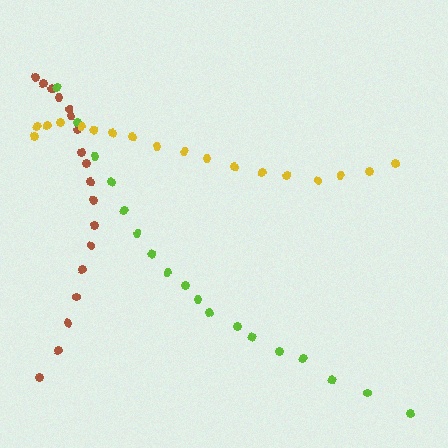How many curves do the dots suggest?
There are 3 distinct paths.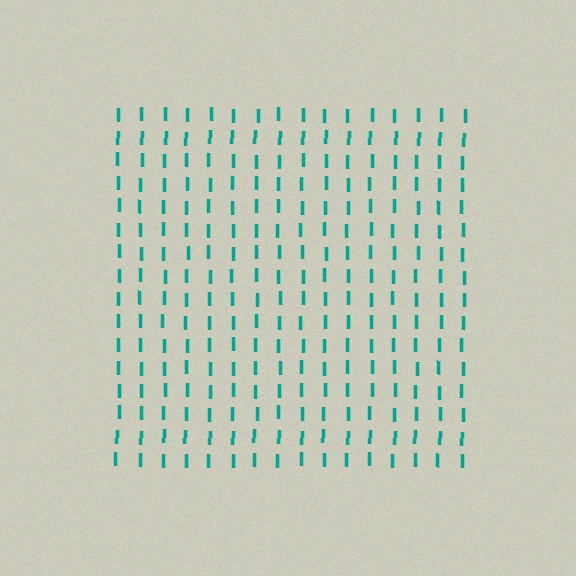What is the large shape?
The large shape is a square.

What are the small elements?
The small elements are letter I's.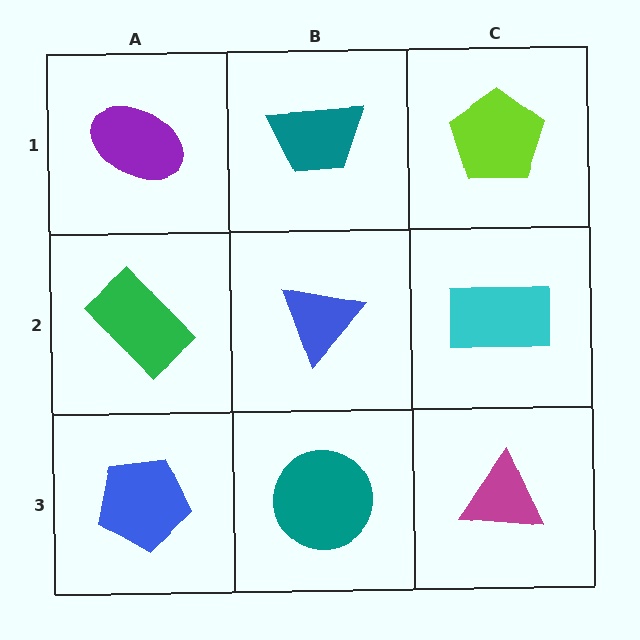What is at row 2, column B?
A blue triangle.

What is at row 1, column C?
A lime pentagon.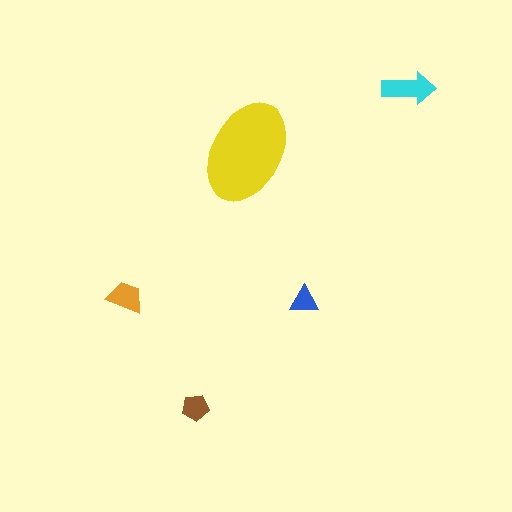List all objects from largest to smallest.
The yellow ellipse, the cyan arrow, the orange trapezoid, the brown pentagon, the blue triangle.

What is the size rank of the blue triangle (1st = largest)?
5th.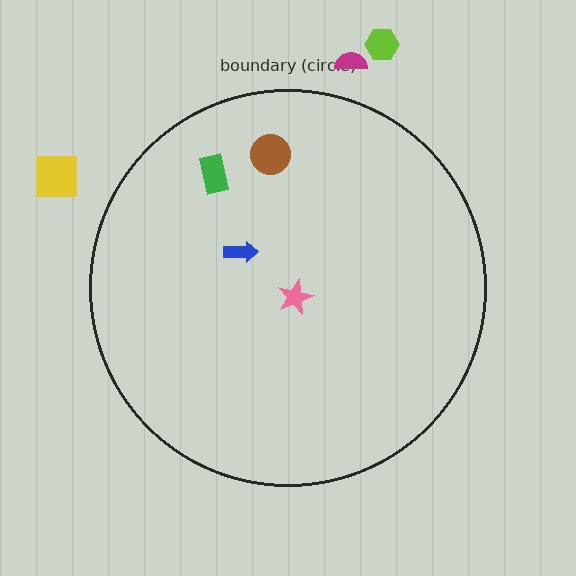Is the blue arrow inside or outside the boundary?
Inside.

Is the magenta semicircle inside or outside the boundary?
Outside.